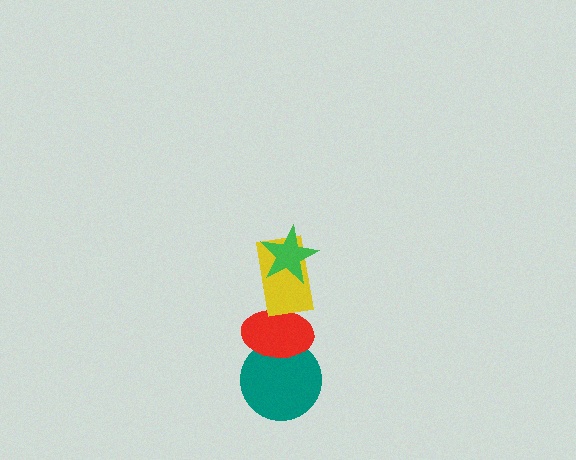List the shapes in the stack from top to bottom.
From top to bottom: the green star, the yellow rectangle, the red ellipse, the teal circle.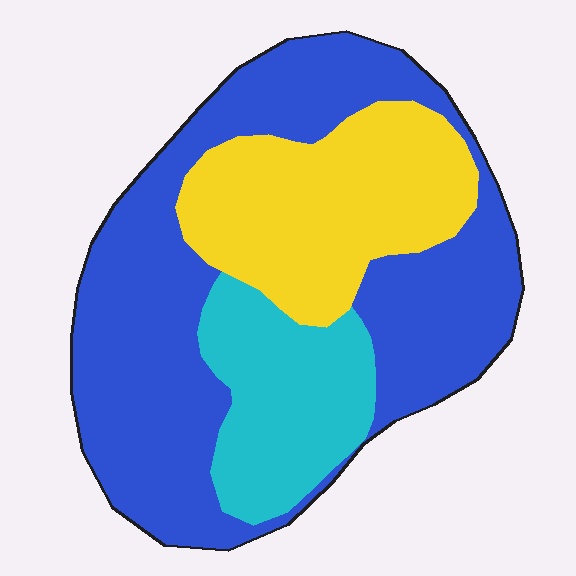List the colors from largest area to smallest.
From largest to smallest: blue, yellow, cyan.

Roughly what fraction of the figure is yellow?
Yellow takes up about one quarter (1/4) of the figure.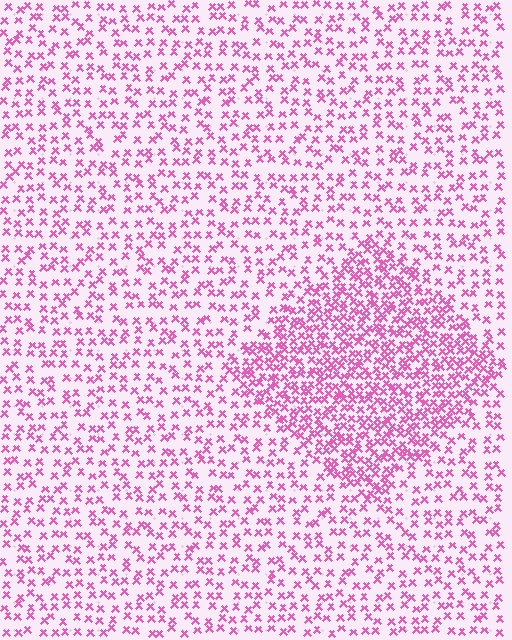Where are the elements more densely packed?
The elements are more densely packed inside the diamond boundary.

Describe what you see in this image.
The image contains small pink elements arranged at two different densities. A diamond-shaped region is visible where the elements are more densely packed than the surrounding area.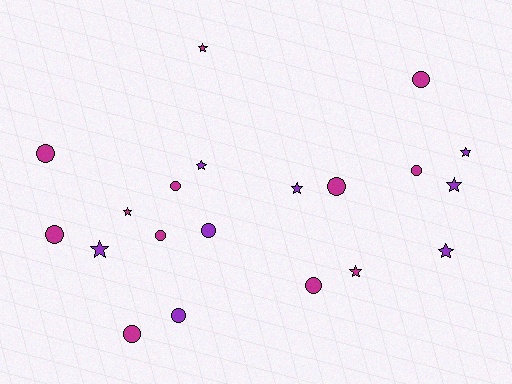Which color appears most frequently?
Magenta, with 12 objects.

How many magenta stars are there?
There are 3 magenta stars.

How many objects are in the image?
There are 20 objects.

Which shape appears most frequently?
Circle, with 11 objects.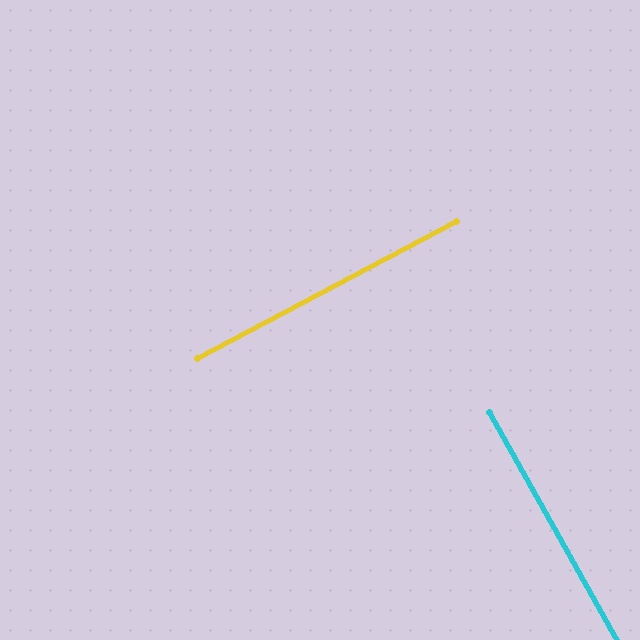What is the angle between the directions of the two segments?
Approximately 89 degrees.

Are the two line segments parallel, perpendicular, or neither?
Perpendicular — they meet at approximately 89°.